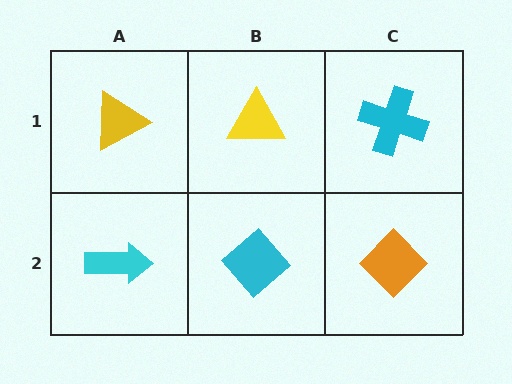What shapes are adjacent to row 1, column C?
An orange diamond (row 2, column C), a yellow triangle (row 1, column B).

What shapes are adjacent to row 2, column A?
A yellow triangle (row 1, column A), a cyan diamond (row 2, column B).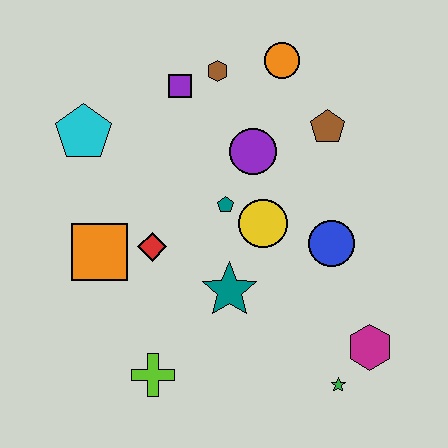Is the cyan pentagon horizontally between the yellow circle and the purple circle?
No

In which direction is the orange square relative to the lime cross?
The orange square is above the lime cross.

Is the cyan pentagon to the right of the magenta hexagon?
No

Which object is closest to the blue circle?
The yellow circle is closest to the blue circle.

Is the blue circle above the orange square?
Yes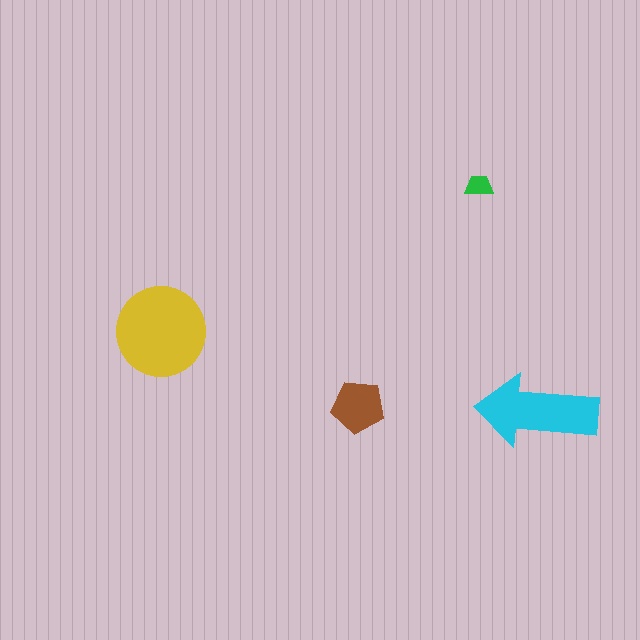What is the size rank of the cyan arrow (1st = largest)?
2nd.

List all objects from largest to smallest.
The yellow circle, the cyan arrow, the brown pentagon, the green trapezoid.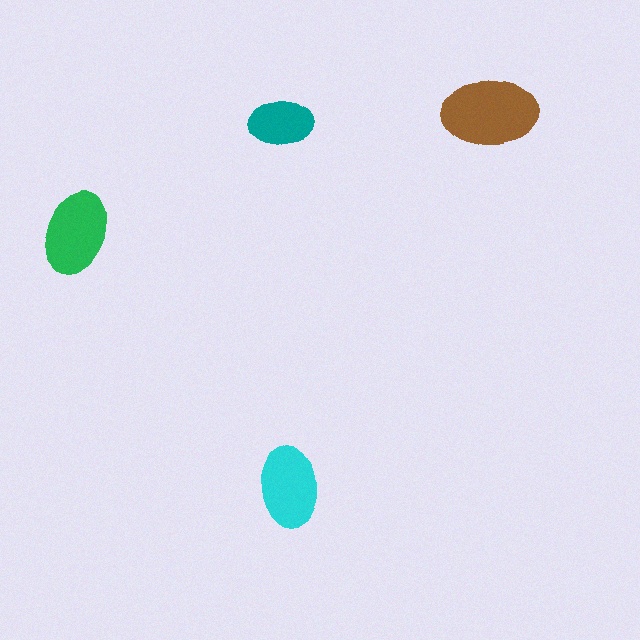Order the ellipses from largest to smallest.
the brown one, the green one, the cyan one, the teal one.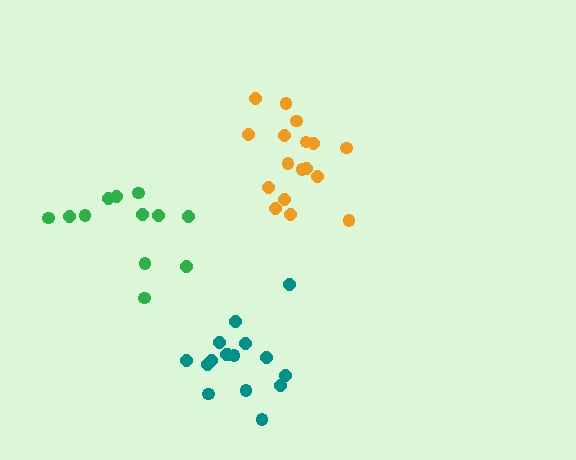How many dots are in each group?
Group 1: 12 dots, Group 2: 16 dots, Group 3: 17 dots (45 total).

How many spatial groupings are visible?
There are 3 spatial groupings.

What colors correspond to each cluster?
The clusters are colored: green, teal, orange.